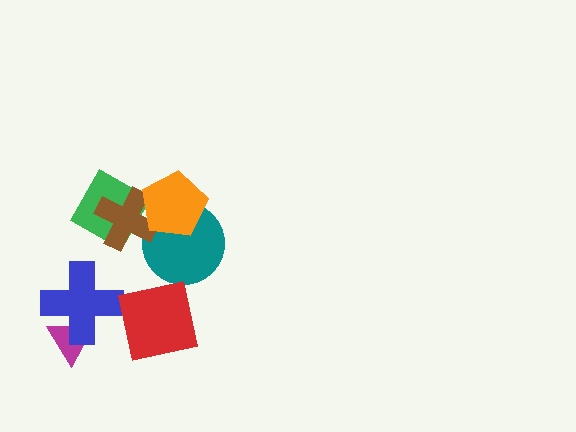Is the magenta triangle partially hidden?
Yes, it is partially covered by another shape.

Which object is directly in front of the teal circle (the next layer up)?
The brown cross is directly in front of the teal circle.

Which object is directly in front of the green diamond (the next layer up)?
The brown cross is directly in front of the green diamond.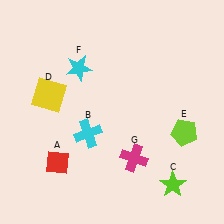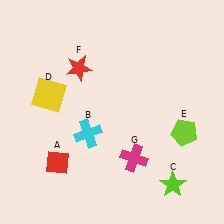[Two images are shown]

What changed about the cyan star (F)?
In Image 1, F is cyan. In Image 2, it changed to red.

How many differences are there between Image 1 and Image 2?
There is 1 difference between the two images.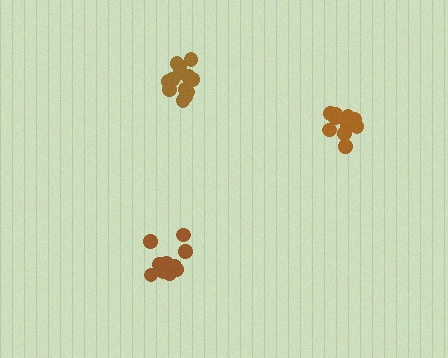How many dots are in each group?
Group 1: 11 dots, Group 2: 10 dots, Group 3: 15 dots (36 total).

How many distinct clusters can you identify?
There are 3 distinct clusters.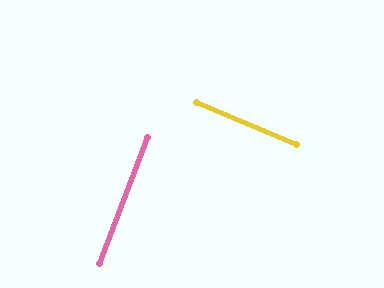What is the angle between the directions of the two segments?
Approximately 88 degrees.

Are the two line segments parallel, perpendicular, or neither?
Perpendicular — they meet at approximately 88°.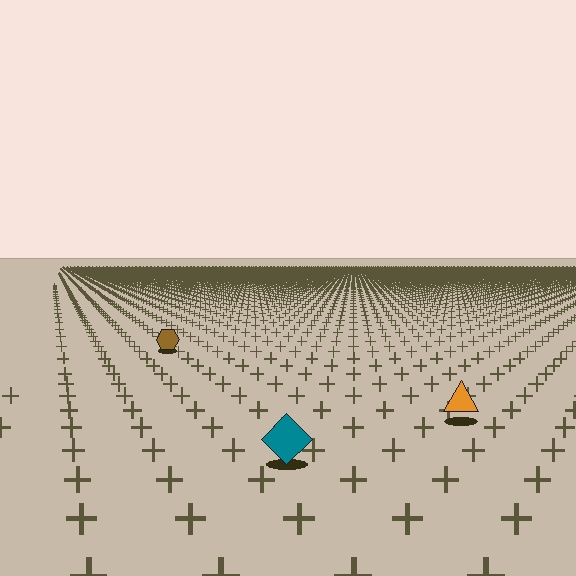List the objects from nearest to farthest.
From nearest to farthest: the teal diamond, the orange triangle, the brown hexagon.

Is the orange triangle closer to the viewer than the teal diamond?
No. The teal diamond is closer — you can tell from the texture gradient: the ground texture is coarser near it.